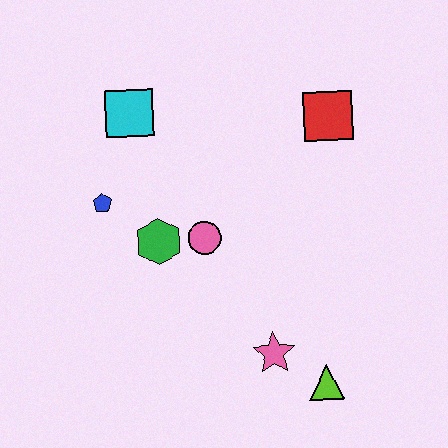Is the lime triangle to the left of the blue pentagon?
No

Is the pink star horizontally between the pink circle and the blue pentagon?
No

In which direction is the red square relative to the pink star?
The red square is above the pink star.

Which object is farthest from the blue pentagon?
The lime triangle is farthest from the blue pentagon.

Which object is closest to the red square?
The pink circle is closest to the red square.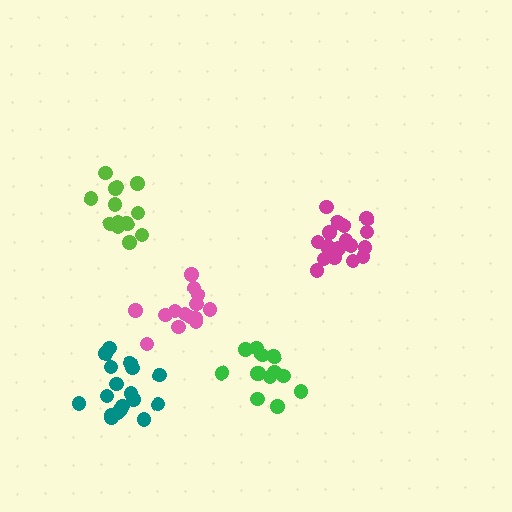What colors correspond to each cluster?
The clusters are colored: magenta, pink, lime, green, teal.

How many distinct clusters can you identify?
There are 5 distinct clusters.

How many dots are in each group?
Group 1: 19 dots, Group 2: 14 dots, Group 3: 13 dots, Group 4: 13 dots, Group 5: 18 dots (77 total).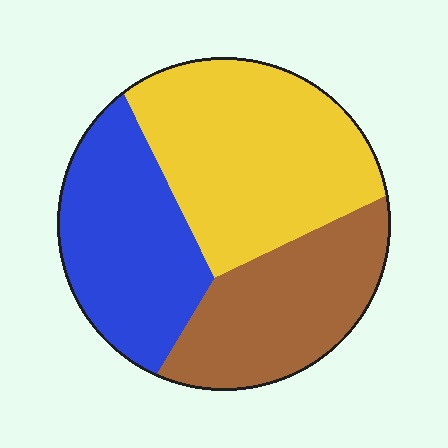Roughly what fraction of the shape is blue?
Blue takes up about one third (1/3) of the shape.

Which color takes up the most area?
Yellow, at roughly 40%.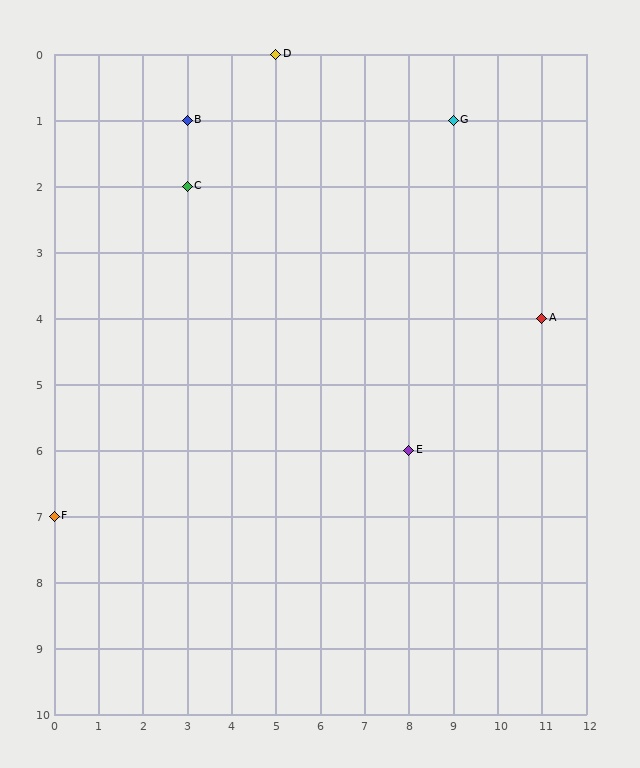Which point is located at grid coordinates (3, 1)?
Point B is at (3, 1).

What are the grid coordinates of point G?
Point G is at grid coordinates (9, 1).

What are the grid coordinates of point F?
Point F is at grid coordinates (0, 7).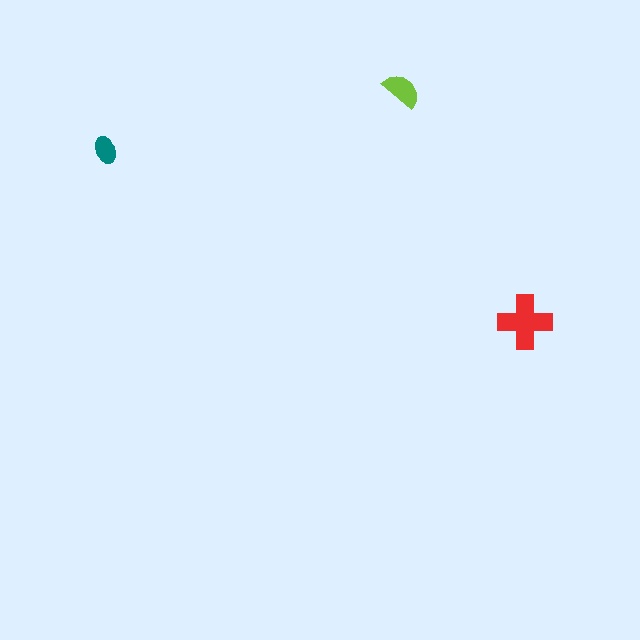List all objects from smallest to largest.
The teal ellipse, the lime semicircle, the red cross.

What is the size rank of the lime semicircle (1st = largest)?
2nd.